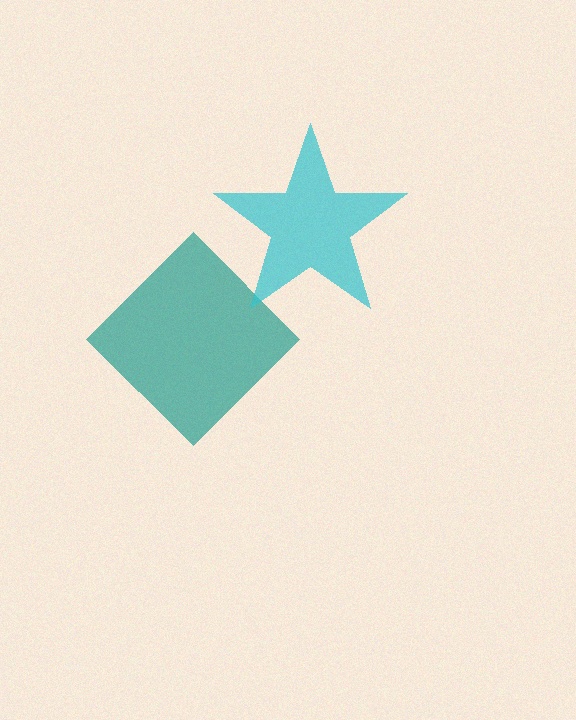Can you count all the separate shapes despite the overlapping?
Yes, there are 2 separate shapes.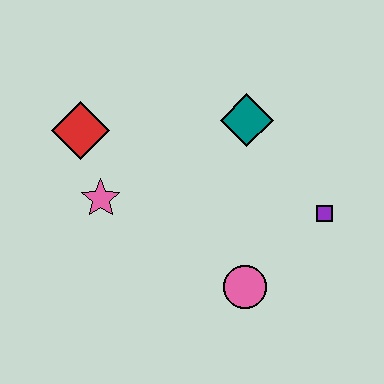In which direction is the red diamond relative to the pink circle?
The red diamond is to the left of the pink circle.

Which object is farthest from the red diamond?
The purple square is farthest from the red diamond.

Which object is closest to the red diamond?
The pink star is closest to the red diamond.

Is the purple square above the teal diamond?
No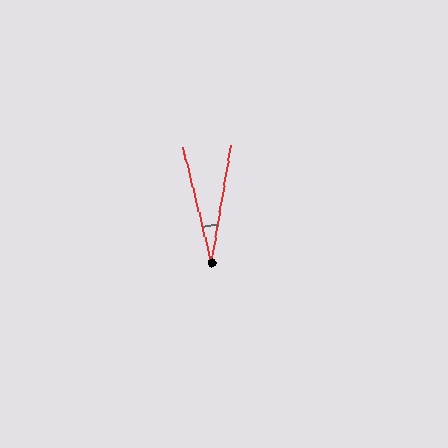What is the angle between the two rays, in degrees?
Approximately 23 degrees.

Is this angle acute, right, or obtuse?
It is acute.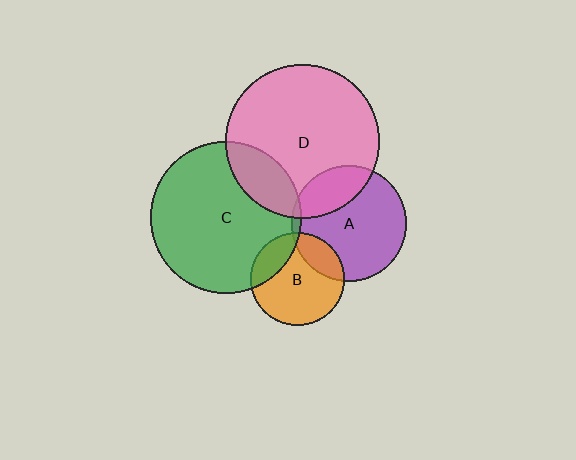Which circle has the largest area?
Circle D (pink).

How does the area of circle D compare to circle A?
Approximately 1.8 times.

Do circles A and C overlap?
Yes.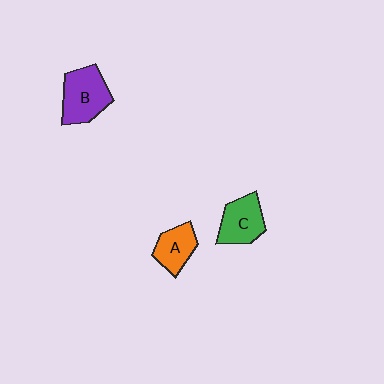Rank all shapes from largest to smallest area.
From largest to smallest: B (purple), C (green), A (orange).